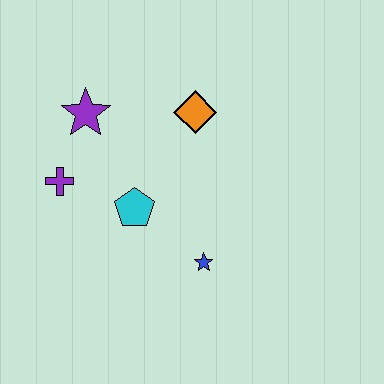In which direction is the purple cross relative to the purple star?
The purple cross is below the purple star.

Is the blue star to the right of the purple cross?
Yes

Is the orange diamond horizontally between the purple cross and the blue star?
Yes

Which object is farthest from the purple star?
The blue star is farthest from the purple star.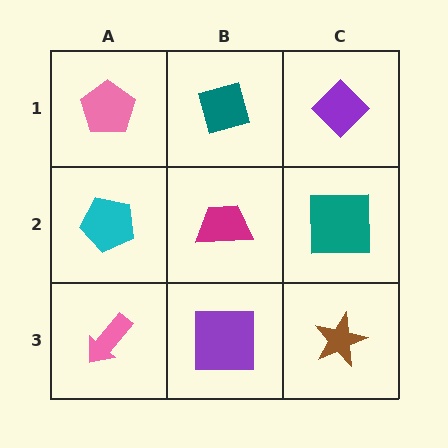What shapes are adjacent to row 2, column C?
A purple diamond (row 1, column C), a brown star (row 3, column C), a magenta trapezoid (row 2, column B).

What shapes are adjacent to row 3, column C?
A teal square (row 2, column C), a purple square (row 3, column B).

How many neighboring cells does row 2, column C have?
3.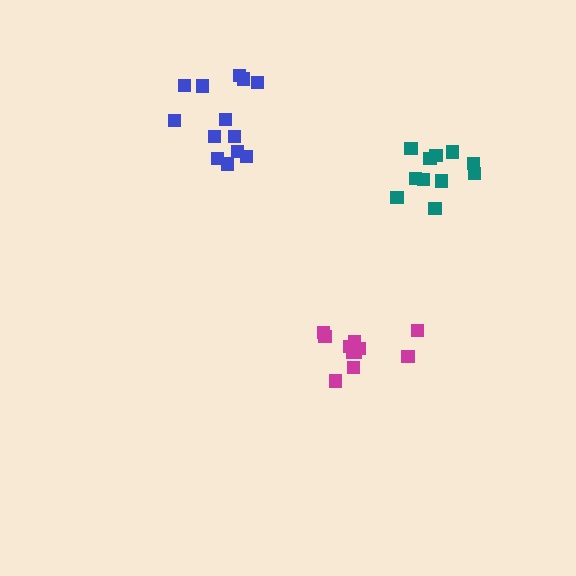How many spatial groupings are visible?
There are 3 spatial groupings.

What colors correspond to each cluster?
The clusters are colored: magenta, blue, teal.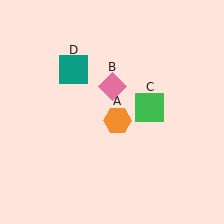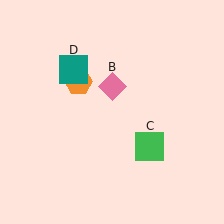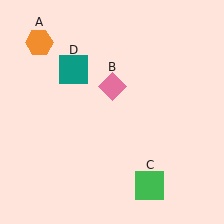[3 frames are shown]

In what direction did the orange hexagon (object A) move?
The orange hexagon (object A) moved up and to the left.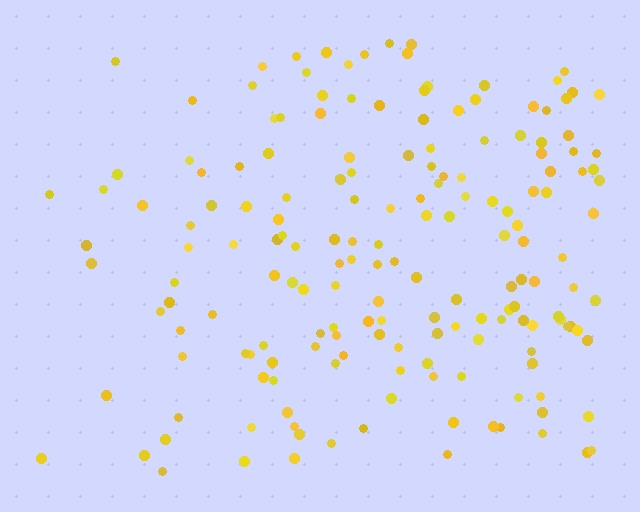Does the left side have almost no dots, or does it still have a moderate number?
Still a moderate number, just noticeably fewer than the right.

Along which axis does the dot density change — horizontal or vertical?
Horizontal.